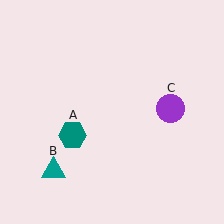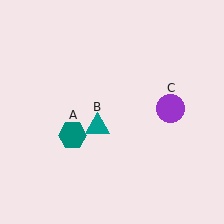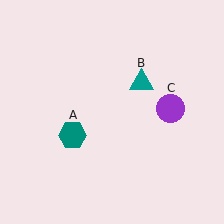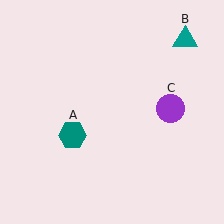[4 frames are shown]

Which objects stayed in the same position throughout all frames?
Teal hexagon (object A) and purple circle (object C) remained stationary.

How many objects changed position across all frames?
1 object changed position: teal triangle (object B).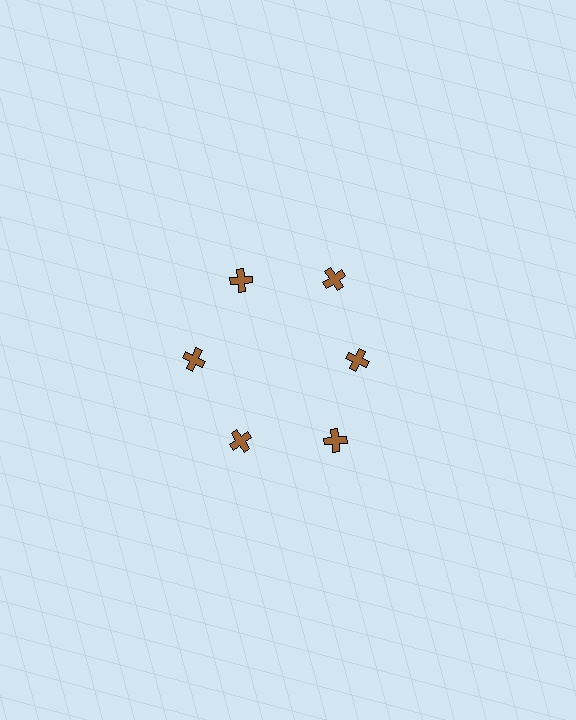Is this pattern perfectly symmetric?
No. The 6 brown crosses are arranged in a ring, but one element near the 3 o'clock position is pulled inward toward the center, breaking the 6-fold rotational symmetry.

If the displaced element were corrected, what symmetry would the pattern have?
It would have 6-fold rotational symmetry — the pattern would map onto itself every 60 degrees.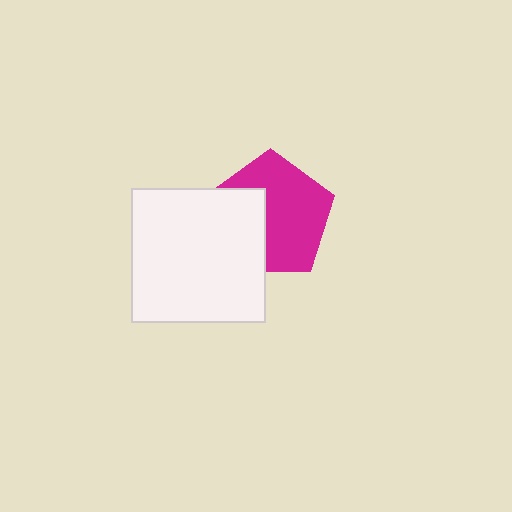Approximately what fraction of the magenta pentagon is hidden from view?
Roughly 37% of the magenta pentagon is hidden behind the white square.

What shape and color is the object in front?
The object in front is a white square.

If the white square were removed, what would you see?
You would see the complete magenta pentagon.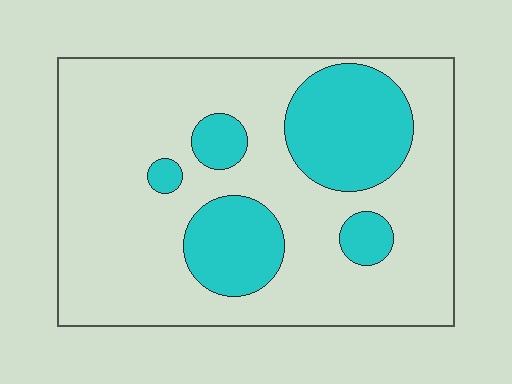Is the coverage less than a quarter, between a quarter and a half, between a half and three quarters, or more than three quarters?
Between a quarter and a half.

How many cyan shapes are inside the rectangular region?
5.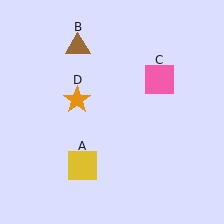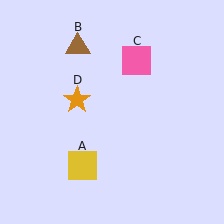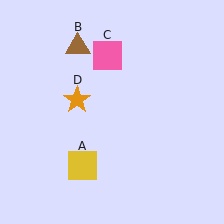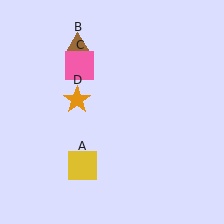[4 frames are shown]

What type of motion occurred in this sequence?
The pink square (object C) rotated counterclockwise around the center of the scene.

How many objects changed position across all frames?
1 object changed position: pink square (object C).